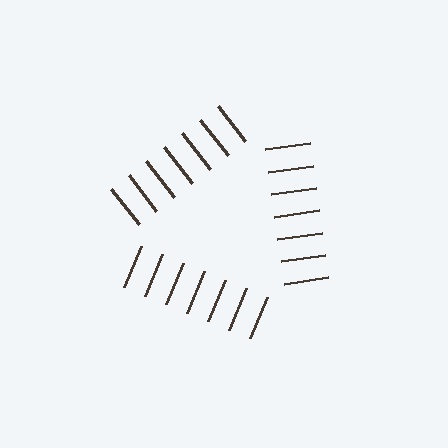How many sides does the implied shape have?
3 sides — the line-ends trace a triangle.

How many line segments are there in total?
21 — 7 along each of the 3 edges.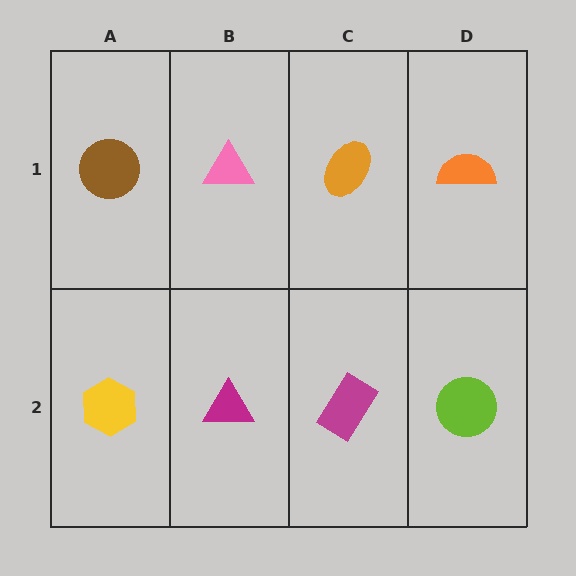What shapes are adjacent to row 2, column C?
An orange ellipse (row 1, column C), a magenta triangle (row 2, column B), a lime circle (row 2, column D).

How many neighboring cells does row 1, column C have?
3.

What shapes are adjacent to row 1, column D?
A lime circle (row 2, column D), an orange ellipse (row 1, column C).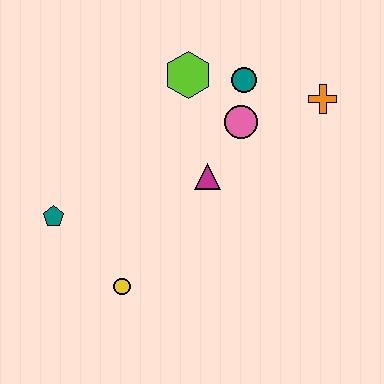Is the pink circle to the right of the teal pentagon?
Yes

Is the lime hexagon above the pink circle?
Yes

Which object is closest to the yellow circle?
The teal pentagon is closest to the yellow circle.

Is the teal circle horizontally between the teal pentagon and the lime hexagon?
No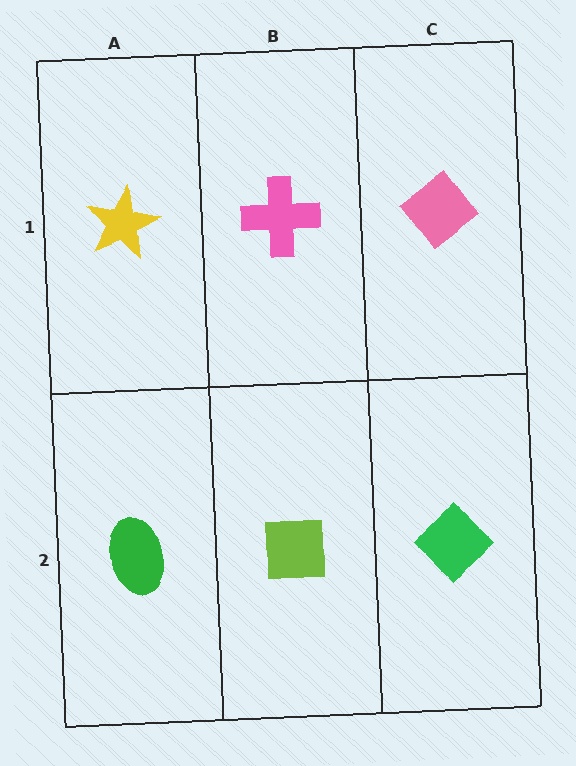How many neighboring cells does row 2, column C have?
2.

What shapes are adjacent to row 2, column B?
A pink cross (row 1, column B), a green ellipse (row 2, column A), a green diamond (row 2, column C).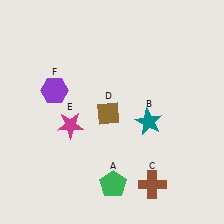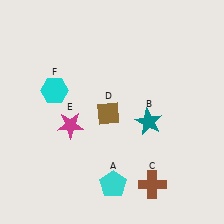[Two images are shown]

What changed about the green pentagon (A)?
In Image 1, A is green. In Image 2, it changed to cyan.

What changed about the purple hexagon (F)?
In Image 1, F is purple. In Image 2, it changed to cyan.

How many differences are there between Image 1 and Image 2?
There are 2 differences between the two images.